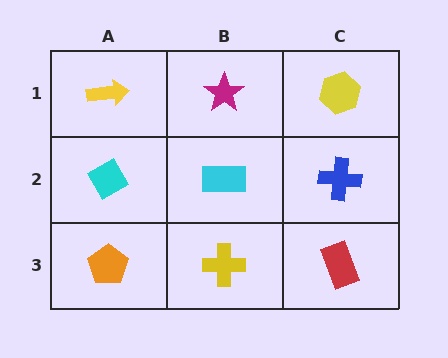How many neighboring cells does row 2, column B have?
4.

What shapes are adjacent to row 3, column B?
A cyan rectangle (row 2, column B), an orange pentagon (row 3, column A), a red rectangle (row 3, column C).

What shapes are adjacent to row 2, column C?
A yellow hexagon (row 1, column C), a red rectangle (row 3, column C), a cyan rectangle (row 2, column B).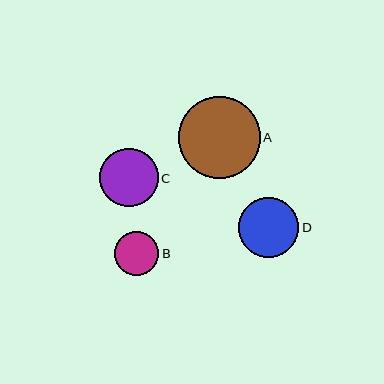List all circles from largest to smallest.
From largest to smallest: A, D, C, B.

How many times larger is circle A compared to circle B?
Circle A is approximately 1.8 times the size of circle B.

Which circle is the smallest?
Circle B is the smallest with a size of approximately 44 pixels.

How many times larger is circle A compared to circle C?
Circle A is approximately 1.4 times the size of circle C.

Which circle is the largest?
Circle A is the largest with a size of approximately 82 pixels.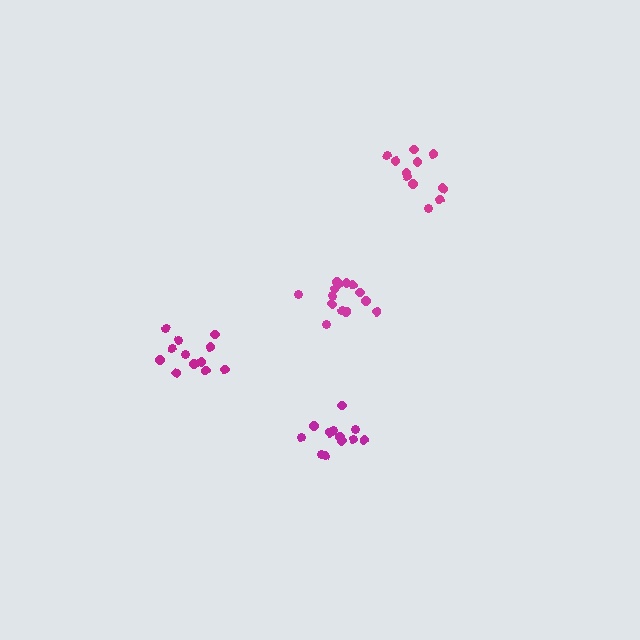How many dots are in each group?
Group 1: 13 dots, Group 2: 12 dots, Group 3: 11 dots, Group 4: 14 dots (50 total).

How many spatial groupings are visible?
There are 4 spatial groupings.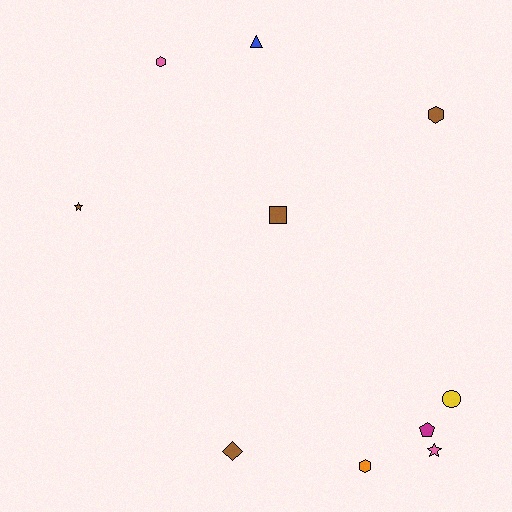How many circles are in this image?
There is 1 circle.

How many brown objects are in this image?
There are 4 brown objects.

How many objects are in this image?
There are 10 objects.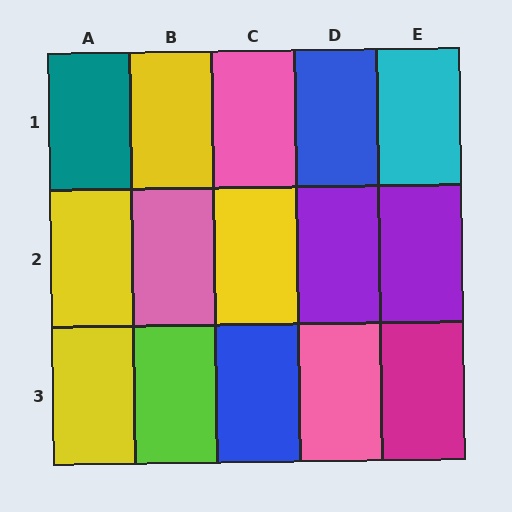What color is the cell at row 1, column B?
Yellow.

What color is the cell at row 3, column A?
Yellow.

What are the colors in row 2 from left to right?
Yellow, pink, yellow, purple, purple.